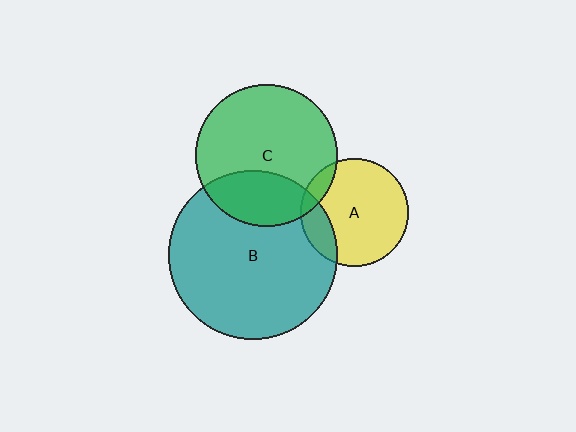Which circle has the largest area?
Circle B (teal).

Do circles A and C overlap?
Yes.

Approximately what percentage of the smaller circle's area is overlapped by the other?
Approximately 10%.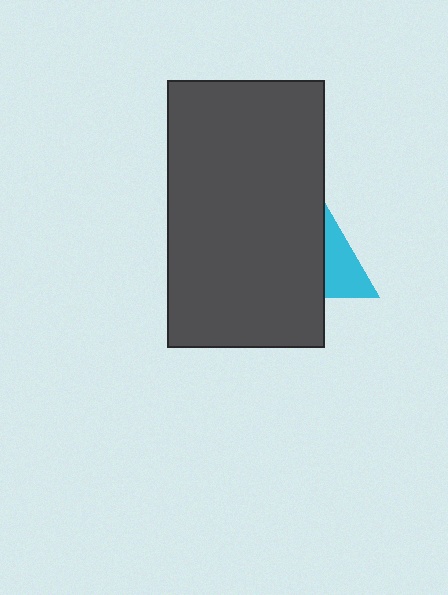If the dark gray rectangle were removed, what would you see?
You would see the complete cyan triangle.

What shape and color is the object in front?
The object in front is a dark gray rectangle.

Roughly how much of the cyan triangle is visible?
A small part of it is visible (roughly 34%).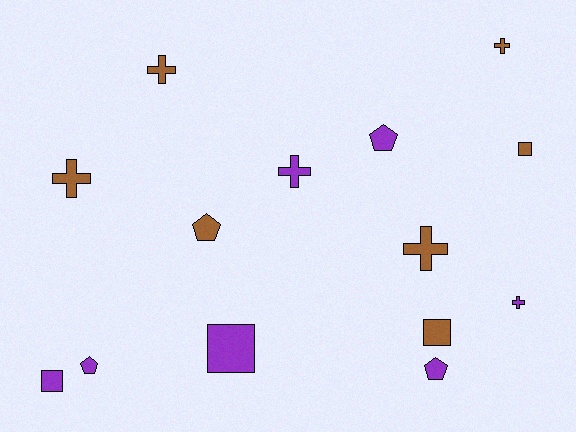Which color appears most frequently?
Brown, with 7 objects.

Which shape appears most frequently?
Cross, with 6 objects.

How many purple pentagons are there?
There are 3 purple pentagons.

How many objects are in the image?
There are 14 objects.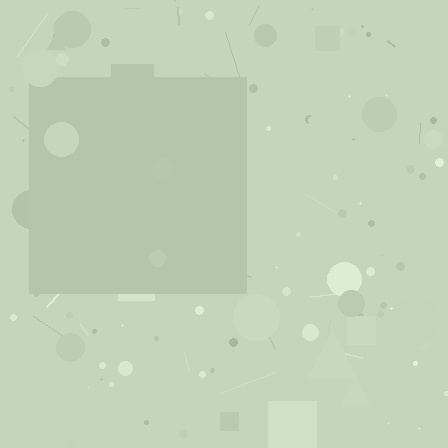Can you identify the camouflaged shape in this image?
The camouflaged shape is a square.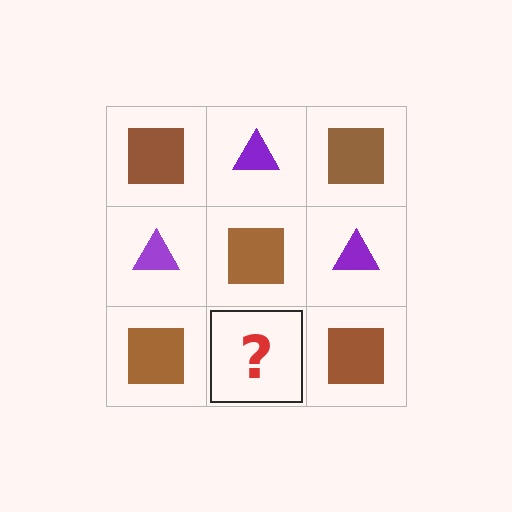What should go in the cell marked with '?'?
The missing cell should contain a purple triangle.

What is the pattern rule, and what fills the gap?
The rule is that it alternates brown square and purple triangle in a checkerboard pattern. The gap should be filled with a purple triangle.